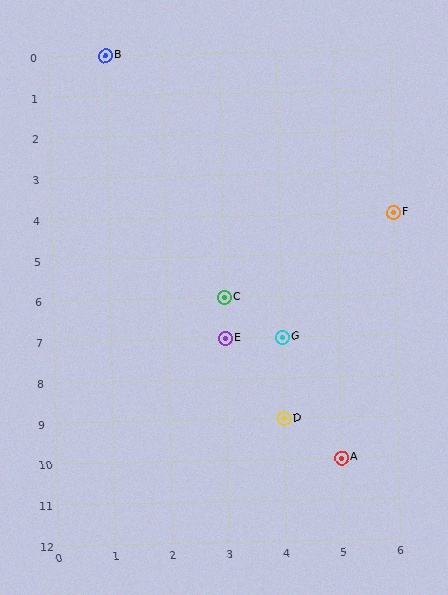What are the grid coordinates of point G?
Point G is at grid coordinates (4, 7).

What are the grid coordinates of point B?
Point B is at grid coordinates (1, 0).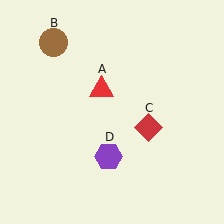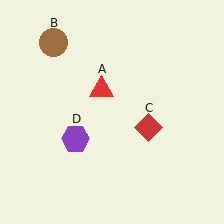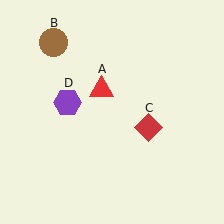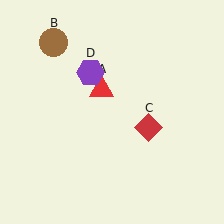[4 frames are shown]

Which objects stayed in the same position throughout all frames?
Red triangle (object A) and brown circle (object B) and red diamond (object C) remained stationary.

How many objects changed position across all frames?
1 object changed position: purple hexagon (object D).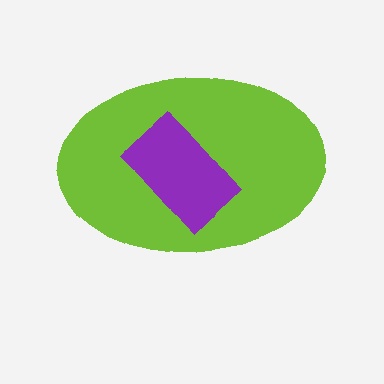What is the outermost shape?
The lime ellipse.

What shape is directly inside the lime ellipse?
The purple rectangle.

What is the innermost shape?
The purple rectangle.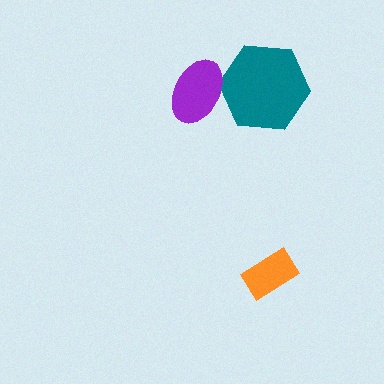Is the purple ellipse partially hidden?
No, no other shape covers it.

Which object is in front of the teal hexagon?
The purple ellipse is in front of the teal hexagon.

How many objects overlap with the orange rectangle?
0 objects overlap with the orange rectangle.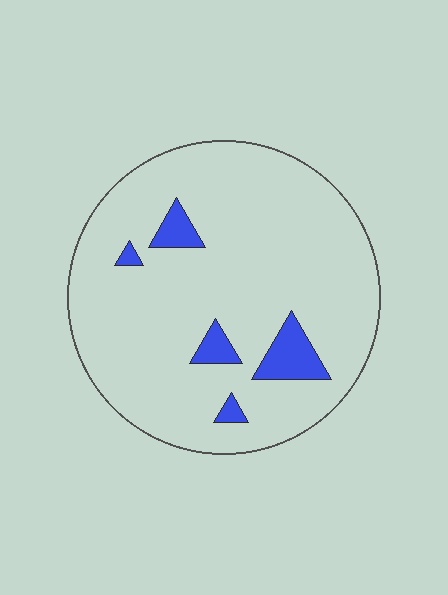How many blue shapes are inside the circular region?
5.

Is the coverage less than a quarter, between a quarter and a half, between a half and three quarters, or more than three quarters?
Less than a quarter.